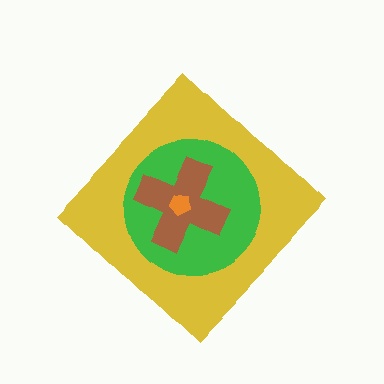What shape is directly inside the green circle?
The brown cross.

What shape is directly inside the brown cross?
The orange pentagon.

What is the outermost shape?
The yellow diamond.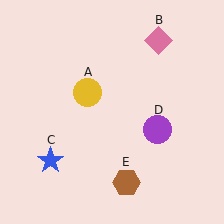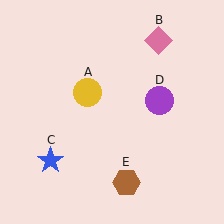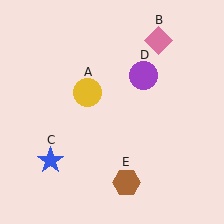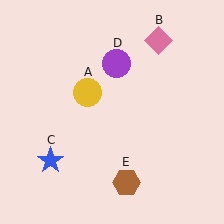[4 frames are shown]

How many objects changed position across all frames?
1 object changed position: purple circle (object D).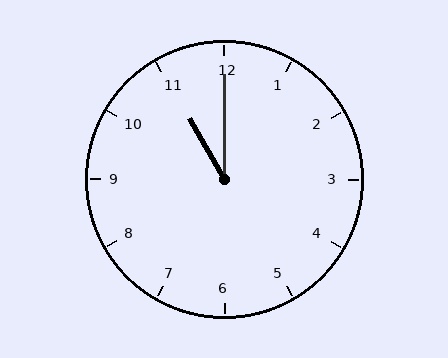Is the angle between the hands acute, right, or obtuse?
It is acute.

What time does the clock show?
11:00.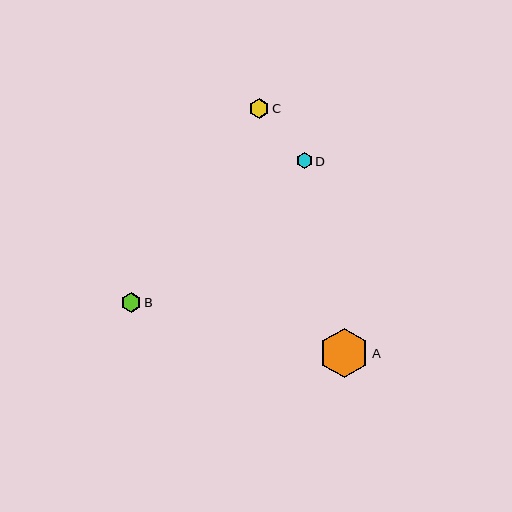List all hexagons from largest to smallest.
From largest to smallest: A, B, C, D.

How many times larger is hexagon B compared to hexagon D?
Hexagon B is approximately 1.3 times the size of hexagon D.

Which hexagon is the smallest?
Hexagon D is the smallest with a size of approximately 15 pixels.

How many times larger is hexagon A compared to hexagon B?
Hexagon A is approximately 2.5 times the size of hexagon B.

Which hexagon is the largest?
Hexagon A is the largest with a size of approximately 50 pixels.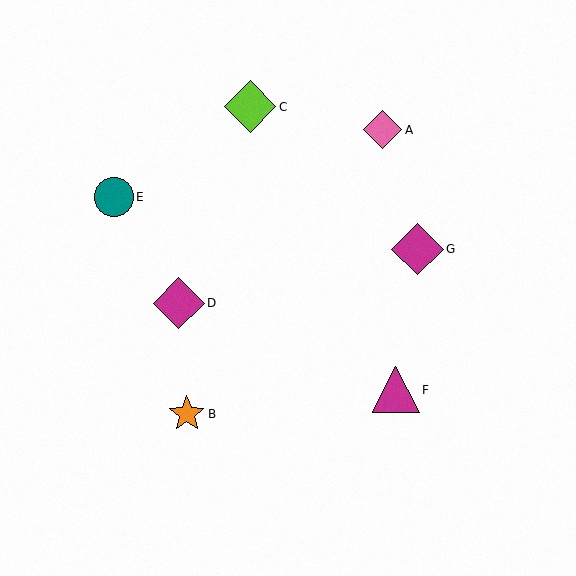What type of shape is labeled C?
Shape C is a lime diamond.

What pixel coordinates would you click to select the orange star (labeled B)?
Click at (187, 414) to select the orange star B.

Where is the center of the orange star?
The center of the orange star is at (187, 414).